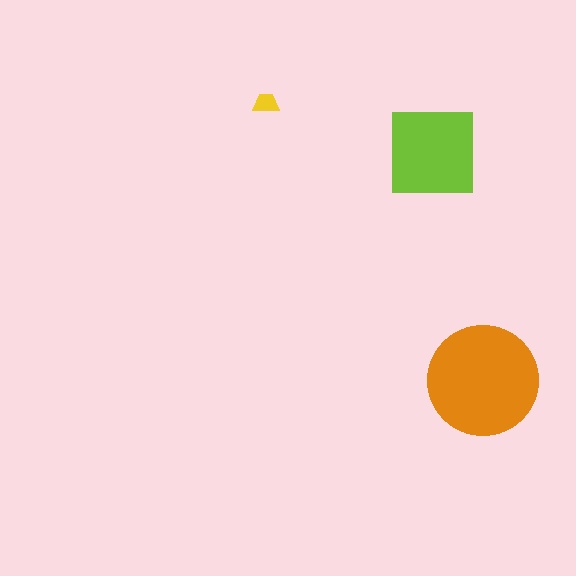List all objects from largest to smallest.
The orange circle, the lime square, the yellow trapezoid.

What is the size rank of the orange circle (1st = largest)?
1st.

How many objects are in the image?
There are 3 objects in the image.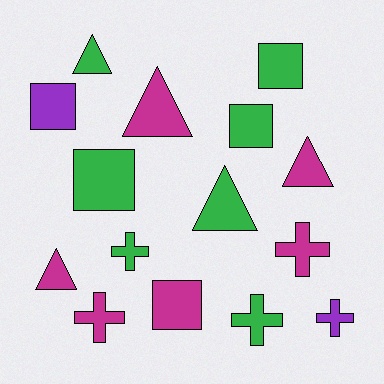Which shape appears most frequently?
Triangle, with 5 objects.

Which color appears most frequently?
Green, with 7 objects.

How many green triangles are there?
There are 2 green triangles.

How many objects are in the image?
There are 15 objects.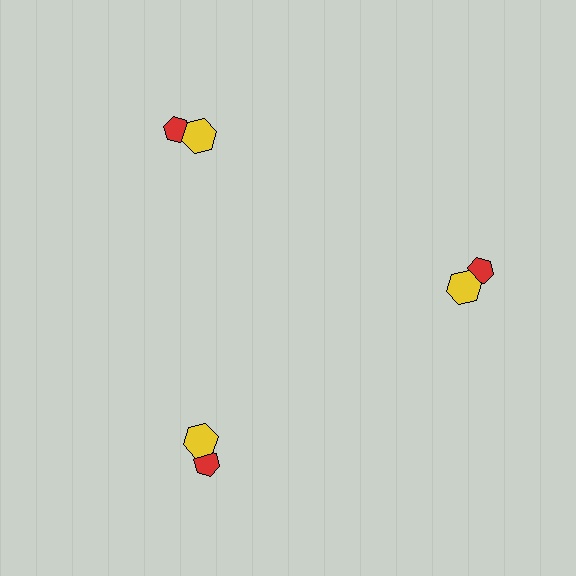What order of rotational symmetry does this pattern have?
This pattern has 3-fold rotational symmetry.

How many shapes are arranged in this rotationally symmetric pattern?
There are 6 shapes, arranged in 3 groups of 2.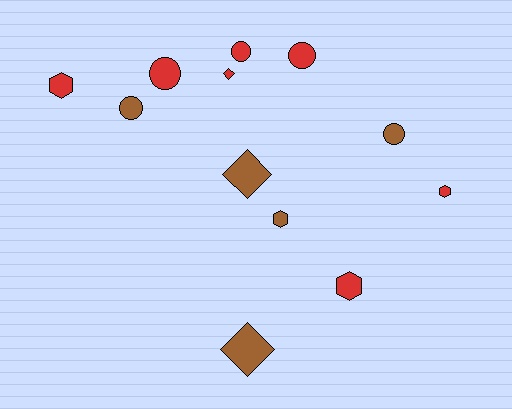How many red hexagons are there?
There are 3 red hexagons.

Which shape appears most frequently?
Circle, with 5 objects.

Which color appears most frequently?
Red, with 7 objects.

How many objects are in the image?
There are 12 objects.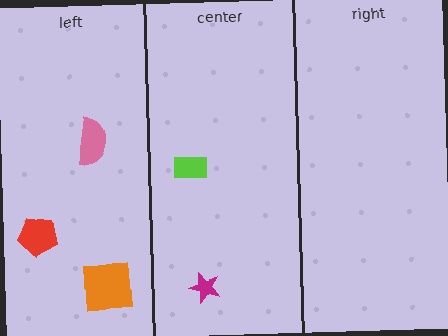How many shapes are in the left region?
3.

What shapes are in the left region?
The red pentagon, the pink semicircle, the orange square.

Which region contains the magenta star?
The center region.